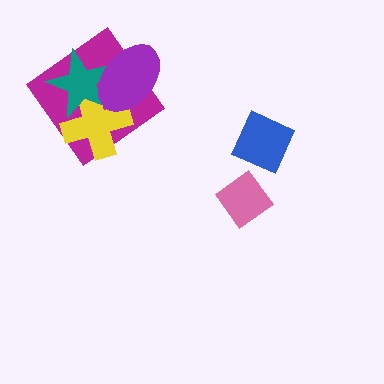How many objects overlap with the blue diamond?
0 objects overlap with the blue diamond.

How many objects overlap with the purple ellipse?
3 objects overlap with the purple ellipse.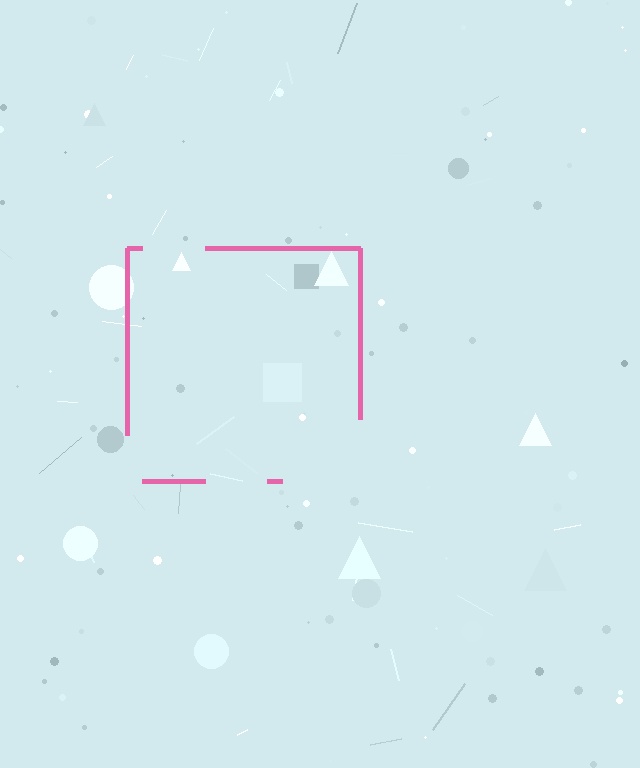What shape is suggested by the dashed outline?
The dashed outline suggests a square.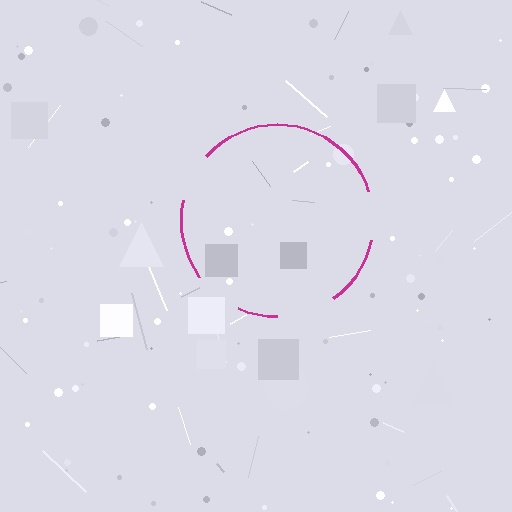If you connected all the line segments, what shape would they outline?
They would outline a circle.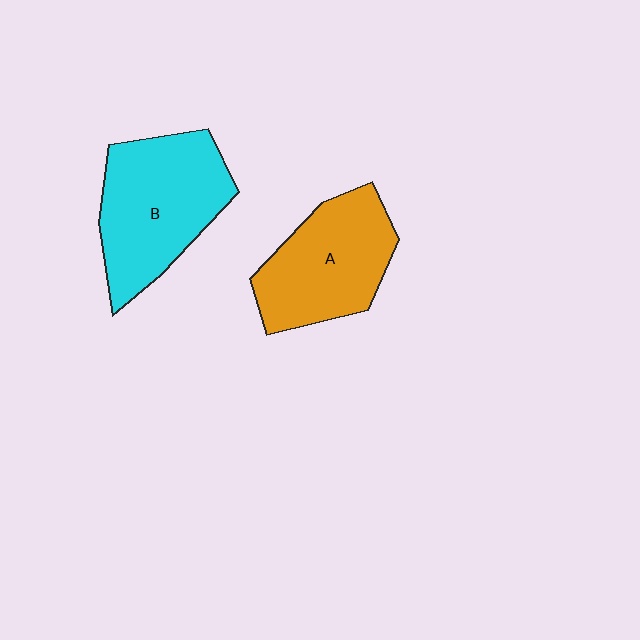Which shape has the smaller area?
Shape A (orange).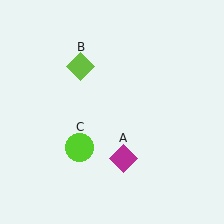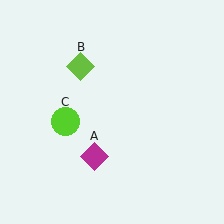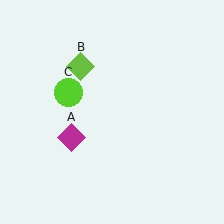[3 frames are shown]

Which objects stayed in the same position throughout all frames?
Lime diamond (object B) remained stationary.